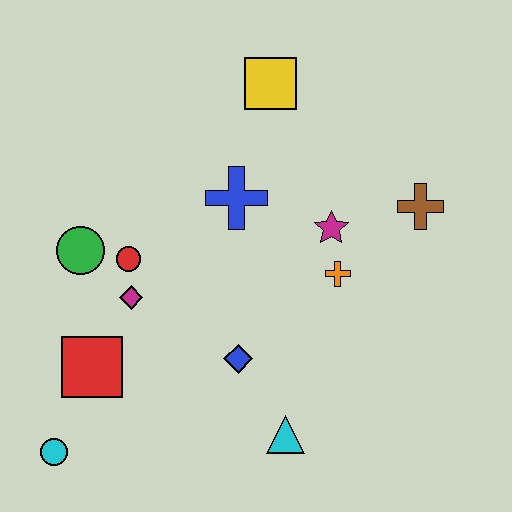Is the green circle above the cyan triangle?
Yes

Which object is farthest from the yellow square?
The cyan circle is farthest from the yellow square.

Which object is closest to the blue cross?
The magenta star is closest to the blue cross.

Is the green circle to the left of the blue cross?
Yes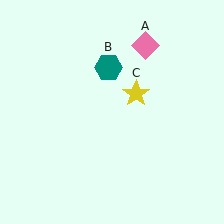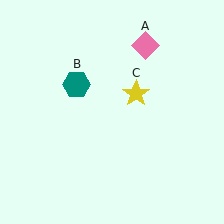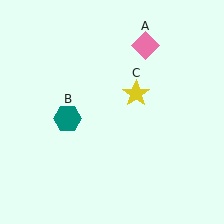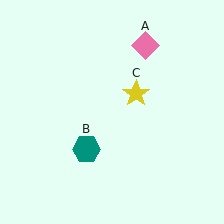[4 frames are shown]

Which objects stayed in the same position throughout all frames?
Pink diamond (object A) and yellow star (object C) remained stationary.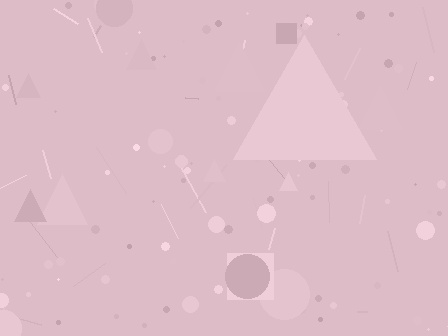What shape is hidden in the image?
A triangle is hidden in the image.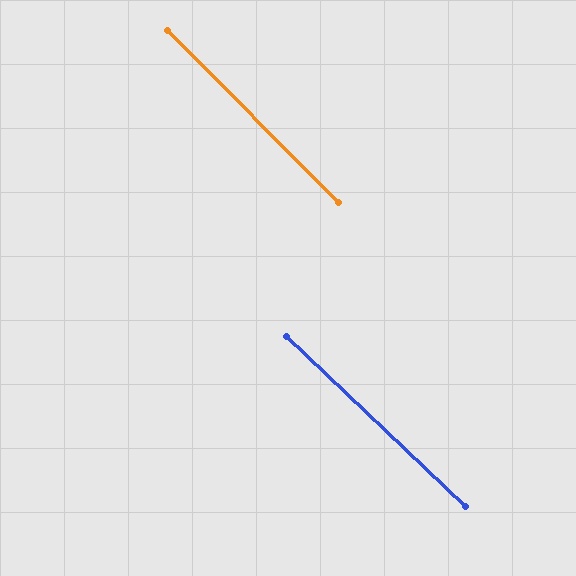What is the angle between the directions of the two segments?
Approximately 2 degrees.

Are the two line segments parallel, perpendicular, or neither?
Parallel — their directions differ by only 1.6°.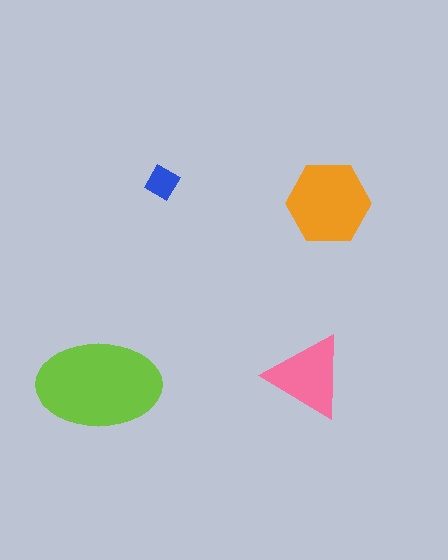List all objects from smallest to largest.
The blue diamond, the pink triangle, the orange hexagon, the lime ellipse.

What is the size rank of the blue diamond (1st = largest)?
4th.